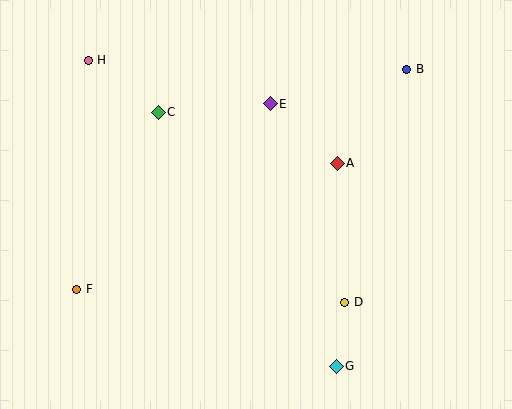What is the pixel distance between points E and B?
The distance between E and B is 141 pixels.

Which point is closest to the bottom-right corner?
Point G is closest to the bottom-right corner.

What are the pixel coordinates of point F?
Point F is at (77, 289).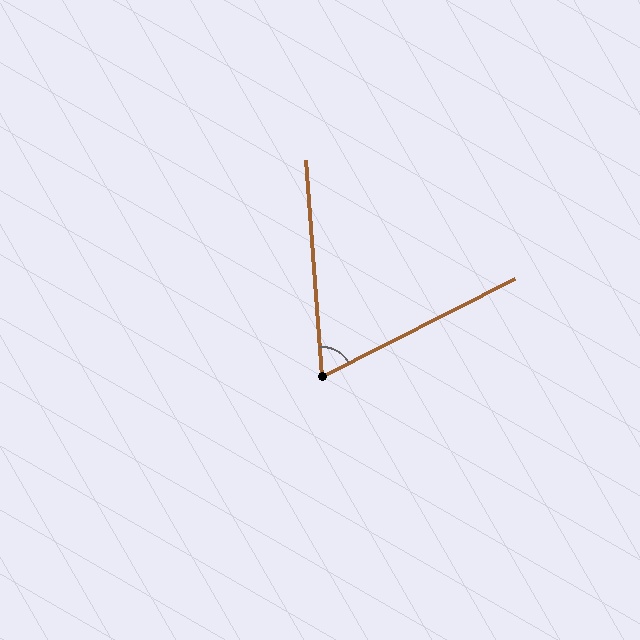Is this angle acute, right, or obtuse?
It is acute.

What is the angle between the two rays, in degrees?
Approximately 67 degrees.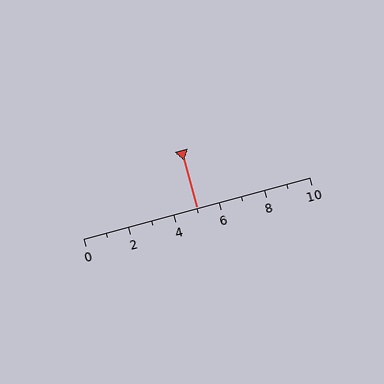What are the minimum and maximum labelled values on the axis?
The axis runs from 0 to 10.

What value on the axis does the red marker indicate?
The marker indicates approximately 5.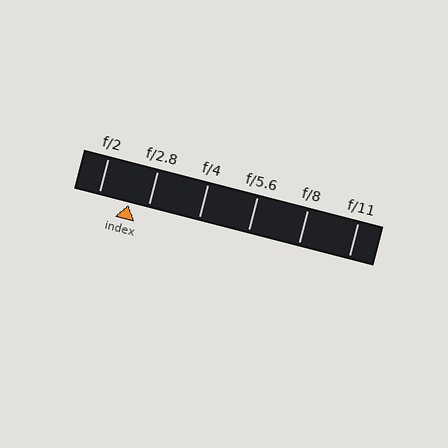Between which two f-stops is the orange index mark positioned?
The index mark is between f/2 and f/2.8.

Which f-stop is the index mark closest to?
The index mark is closest to f/2.8.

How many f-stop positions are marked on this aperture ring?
There are 6 f-stop positions marked.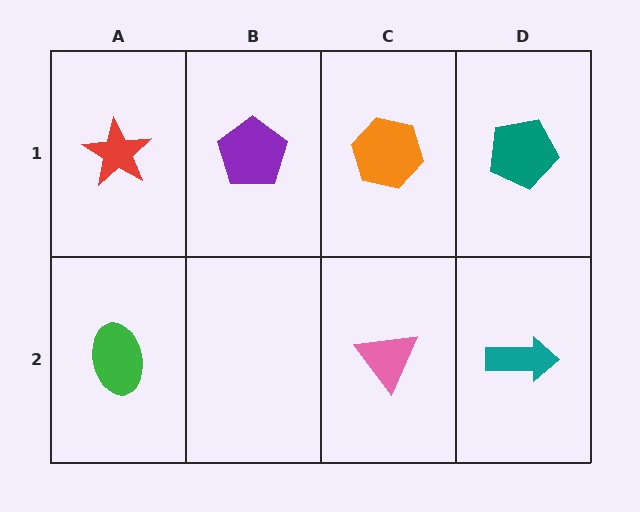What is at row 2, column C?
A pink triangle.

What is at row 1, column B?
A purple pentagon.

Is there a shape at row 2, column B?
No, that cell is empty.